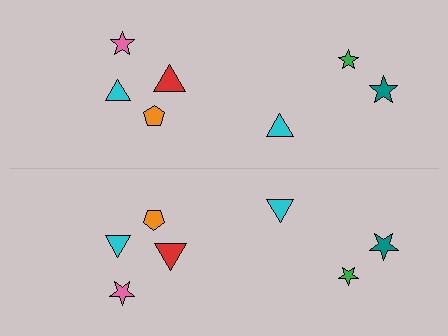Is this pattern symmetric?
Yes, this pattern has bilateral (reflection) symmetry.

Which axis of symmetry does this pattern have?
The pattern has a horizontal axis of symmetry running through the center of the image.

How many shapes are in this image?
There are 14 shapes in this image.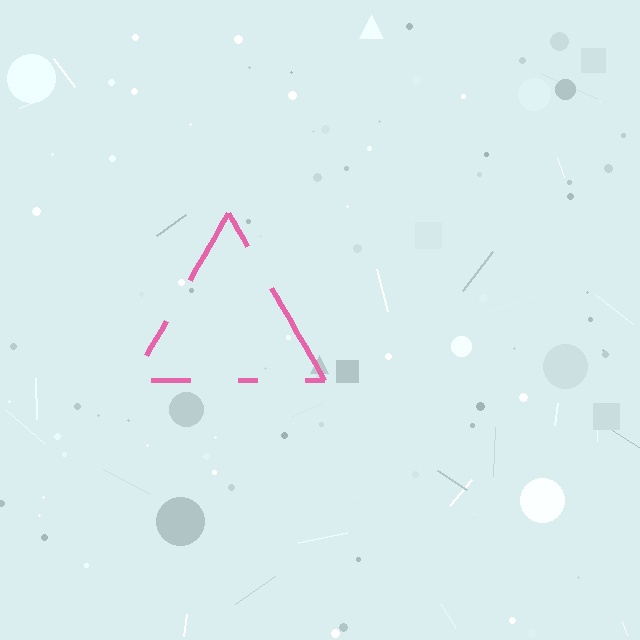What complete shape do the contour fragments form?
The contour fragments form a triangle.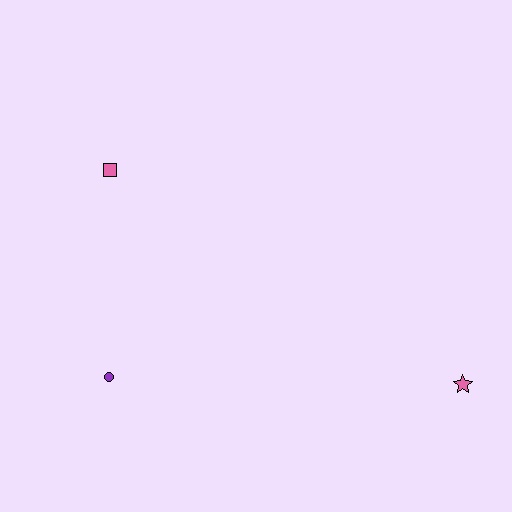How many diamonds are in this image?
There are no diamonds.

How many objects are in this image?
There are 3 objects.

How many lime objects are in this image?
There are no lime objects.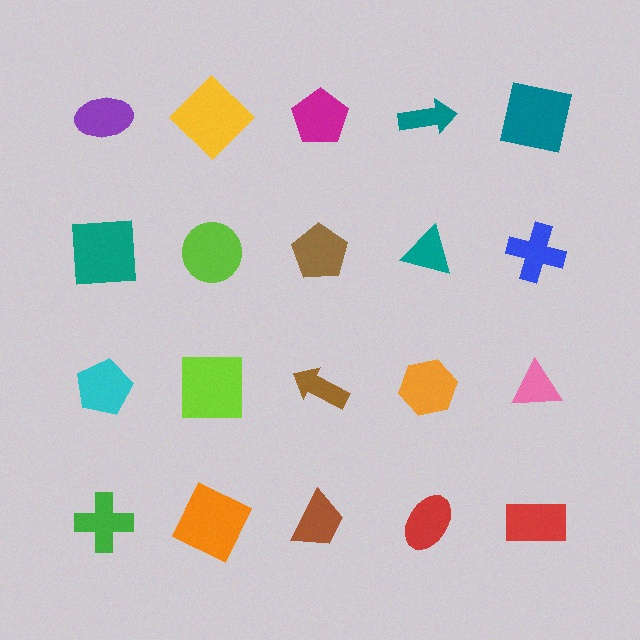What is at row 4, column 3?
A brown trapezoid.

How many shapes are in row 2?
5 shapes.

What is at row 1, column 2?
A yellow diamond.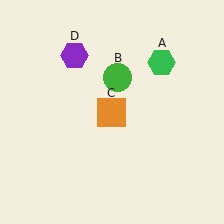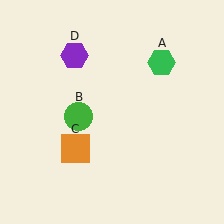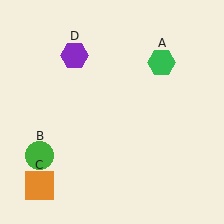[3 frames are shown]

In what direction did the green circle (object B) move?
The green circle (object B) moved down and to the left.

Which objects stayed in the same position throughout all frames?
Green hexagon (object A) and purple hexagon (object D) remained stationary.